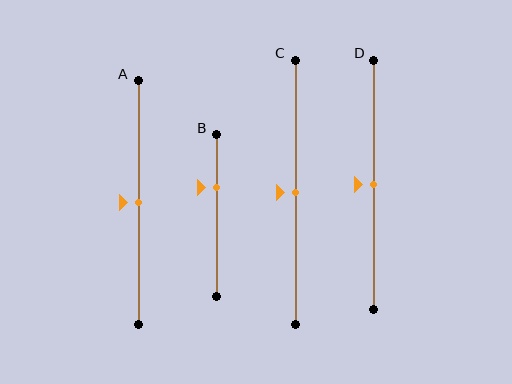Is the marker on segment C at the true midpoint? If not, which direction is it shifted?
Yes, the marker on segment C is at the true midpoint.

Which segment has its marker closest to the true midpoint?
Segment A has its marker closest to the true midpoint.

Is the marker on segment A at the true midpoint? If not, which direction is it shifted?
Yes, the marker on segment A is at the true midpoint.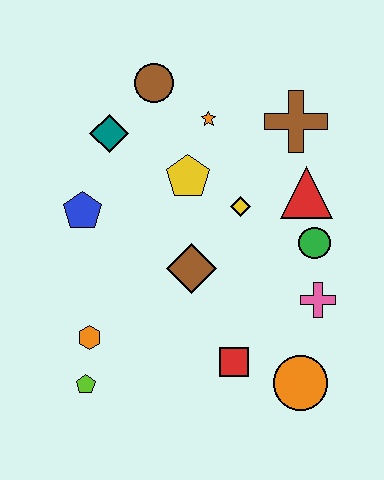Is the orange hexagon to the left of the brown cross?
Yes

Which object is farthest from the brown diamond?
The brown circle is farthest from the brown diamond.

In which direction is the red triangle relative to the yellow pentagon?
The red triangle is to the right of the yellow pentagon.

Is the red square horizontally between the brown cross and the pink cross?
No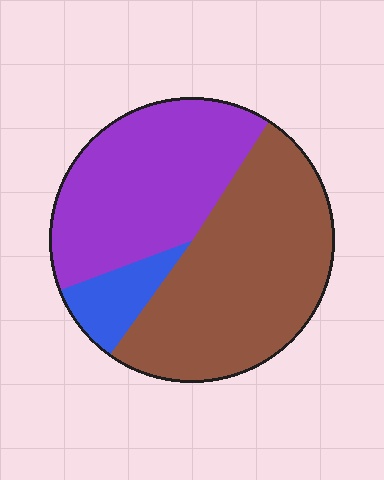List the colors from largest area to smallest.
From largest to smallest: brown, purple, blue.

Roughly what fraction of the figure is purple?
Purple takes up about two fifths (2/5) of the figure.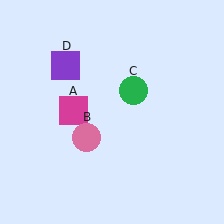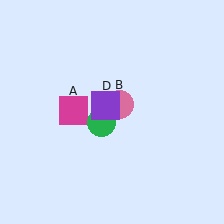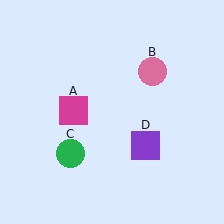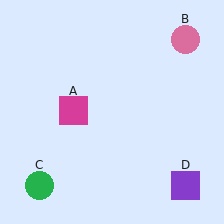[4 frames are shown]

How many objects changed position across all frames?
3 objects changed position: pink circle (object B), green circle (object C), purple square (object D).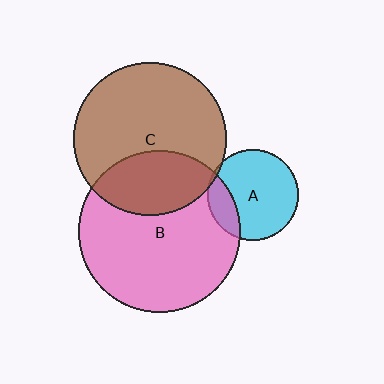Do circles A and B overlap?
Yes.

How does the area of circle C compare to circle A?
Approximately 2.8 times.